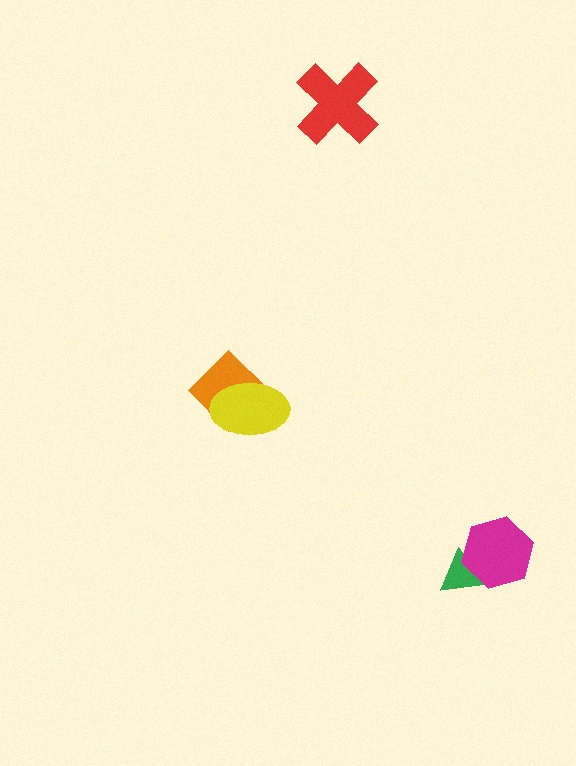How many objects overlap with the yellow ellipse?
1 object overlaps with the yellow ellipse.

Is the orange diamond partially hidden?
Yes, it is partially covered by another shape.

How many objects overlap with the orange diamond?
1 object overlaps with the orange diamond.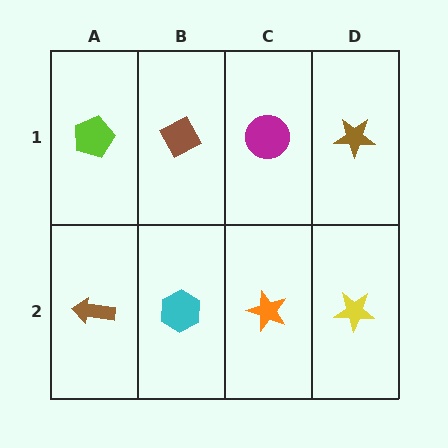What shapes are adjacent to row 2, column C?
A magenta circle (row 1, column C), a cyan hexagon (row 2, column B), a yellow star (row 2, column D).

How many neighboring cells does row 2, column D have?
2.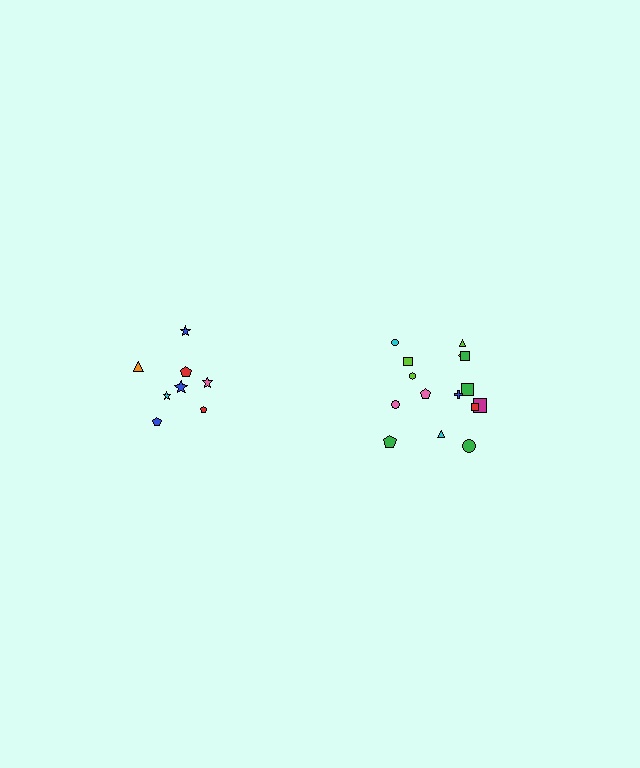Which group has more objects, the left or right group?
The right group.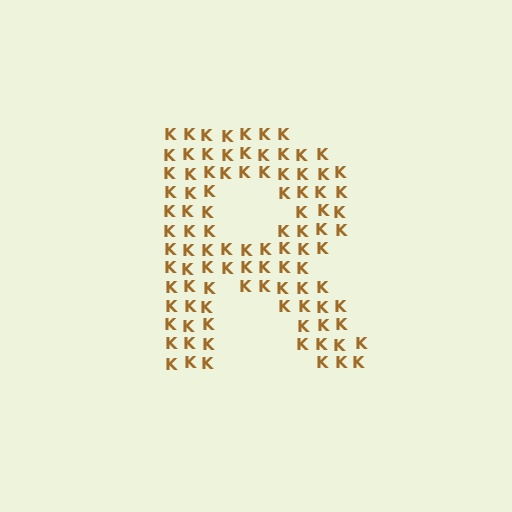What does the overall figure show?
The overall figure shows the letter R.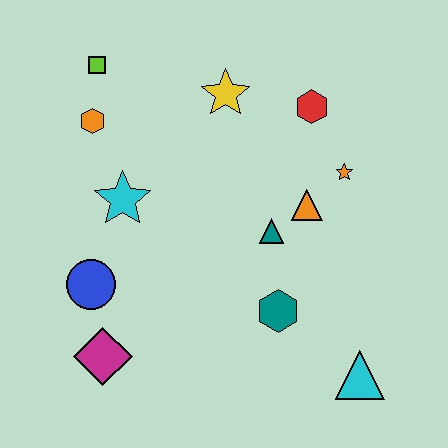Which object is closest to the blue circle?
The magenta diamond is closest to the blue circle.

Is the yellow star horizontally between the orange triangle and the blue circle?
Yes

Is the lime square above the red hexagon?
Yes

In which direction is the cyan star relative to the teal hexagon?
The cyan star is to the left of the teal hexagon.